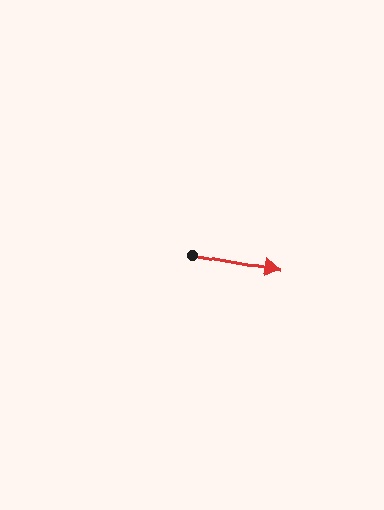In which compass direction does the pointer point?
East.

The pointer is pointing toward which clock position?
Roughly 3 o'clock.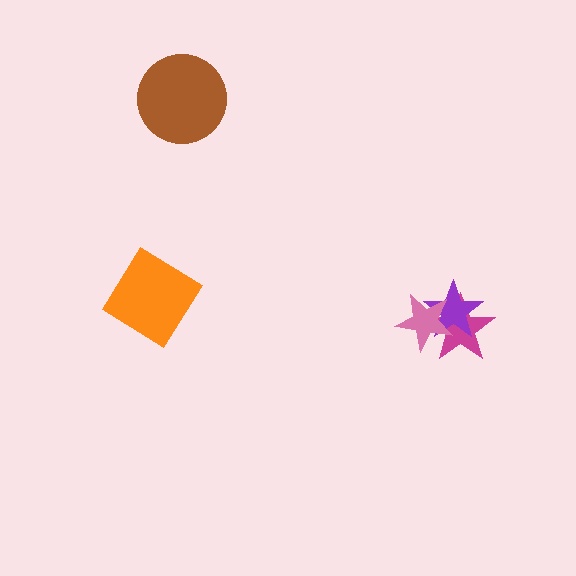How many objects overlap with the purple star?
2 objects overlap with the purple star.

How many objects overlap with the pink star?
2 objects overlap with the pink star.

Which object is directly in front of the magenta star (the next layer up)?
The purple star is directly in front of the magenta star.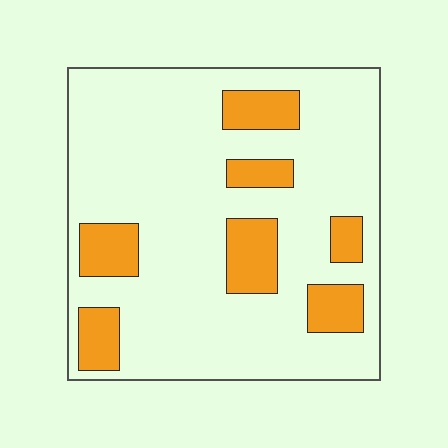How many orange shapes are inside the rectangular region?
7.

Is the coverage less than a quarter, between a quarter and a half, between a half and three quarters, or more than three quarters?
Less than a quarter.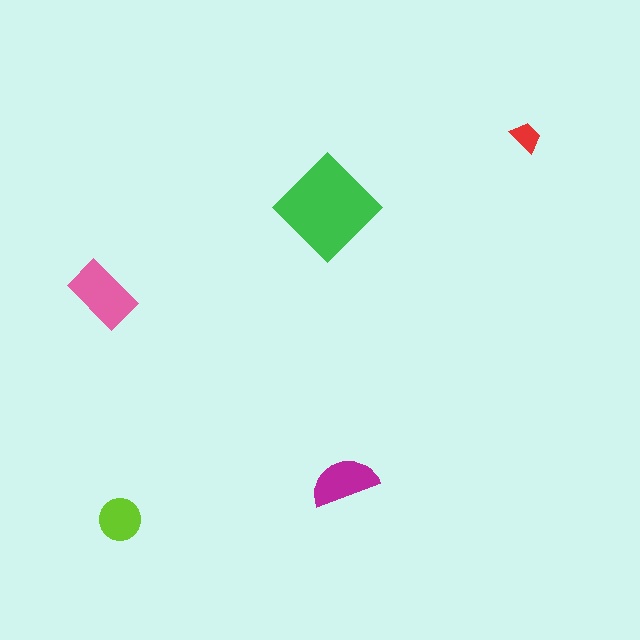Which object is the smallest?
The red trapezoid.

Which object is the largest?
The green diamond.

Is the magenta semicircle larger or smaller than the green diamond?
Smaller.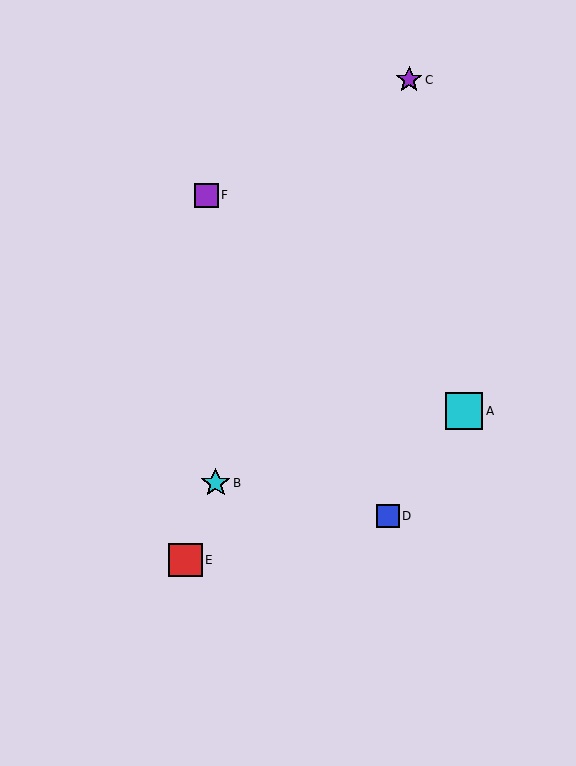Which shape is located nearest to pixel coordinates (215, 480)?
The cyan star (labeled B) at (216, 483) is nearest to that location.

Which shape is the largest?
The cyan square (labeled A) is the largest.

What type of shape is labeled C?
Shape C is a purple star.